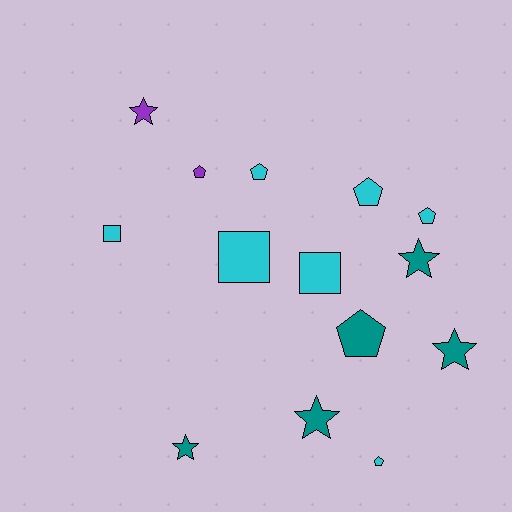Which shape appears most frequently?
Pentagon, with 6 objects.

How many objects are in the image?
There are 14 objects.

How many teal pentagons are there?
There is 1 teal pentagon.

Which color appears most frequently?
Cyan, with 7 objects.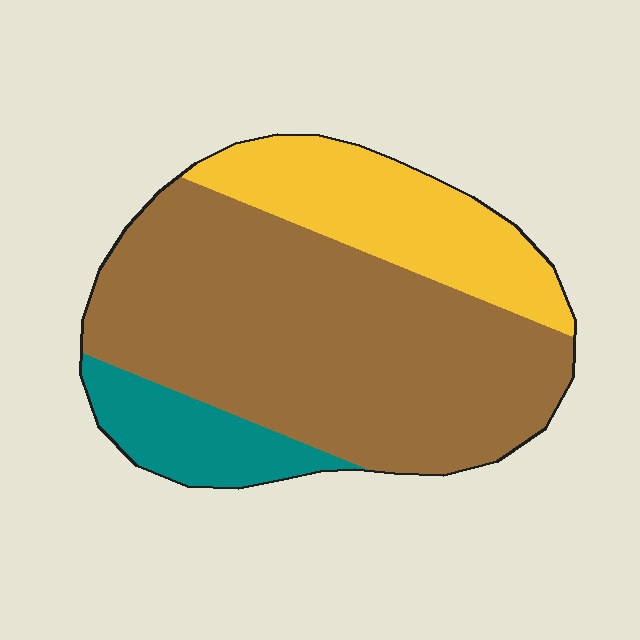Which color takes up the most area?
Brown, at roughly 65%.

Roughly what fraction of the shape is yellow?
Yellow covers roughly 25% of the shape.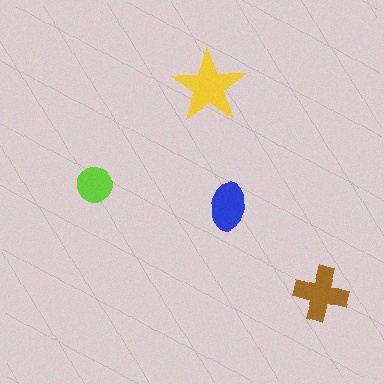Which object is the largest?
The yellow star.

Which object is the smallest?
The lime circle.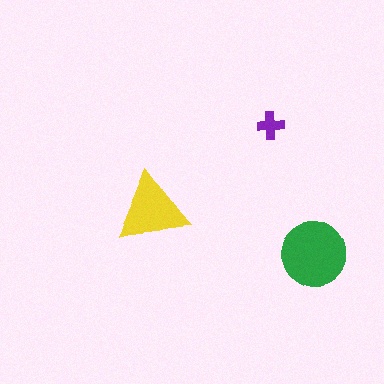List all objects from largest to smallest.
The green circle, the yellow triangle, the purple cross.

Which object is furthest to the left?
The yellow triangle is leftmost.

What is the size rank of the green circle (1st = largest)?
1st.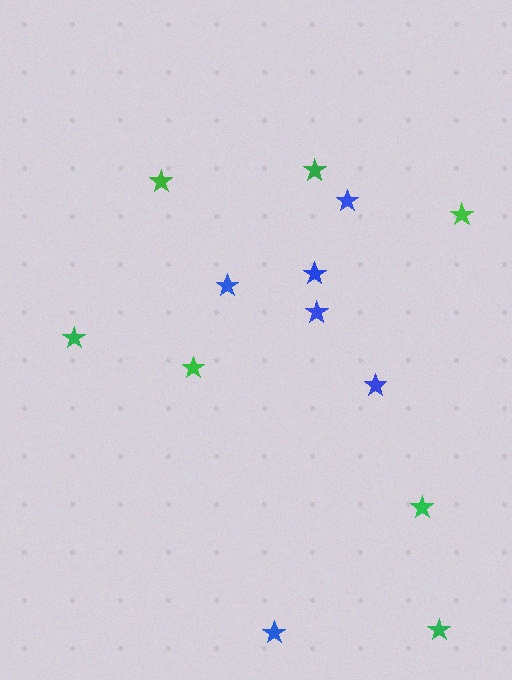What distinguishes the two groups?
There are 2 groups: one group of green stars (7) and one group of blue stars (6).